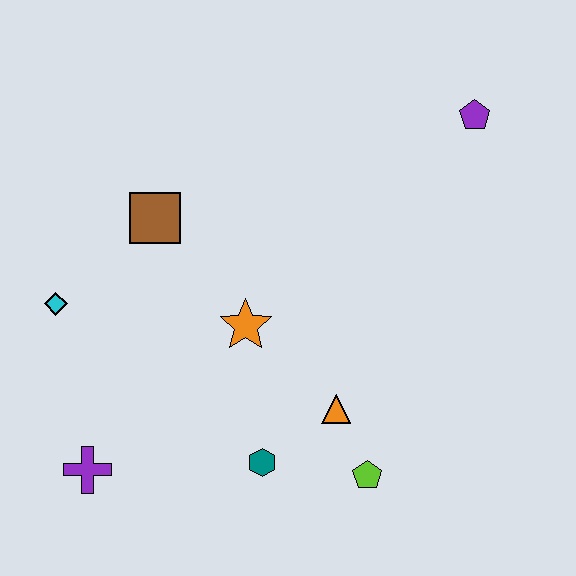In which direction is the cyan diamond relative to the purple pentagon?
The cyan diamond is to the left of the purple pentagon.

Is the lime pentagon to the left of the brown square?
No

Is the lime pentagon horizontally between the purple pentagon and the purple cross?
Yes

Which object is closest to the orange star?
The orange triangle is closest to the orange star.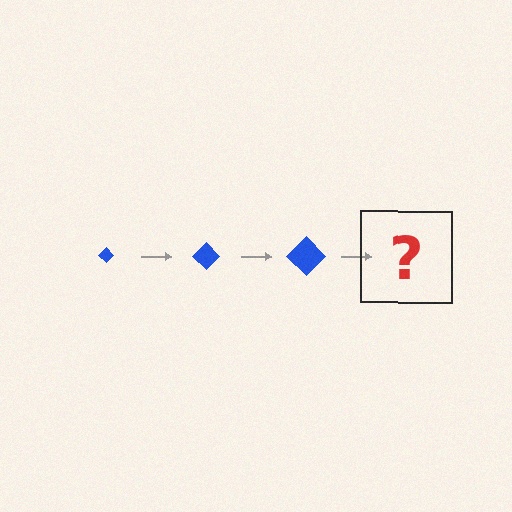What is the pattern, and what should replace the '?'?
The pattern is that the diamond gets progressively larger each step. The '?' should be a blue diamond, larger than the previous one.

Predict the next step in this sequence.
The next step is a blue diamond, larger than the previous one.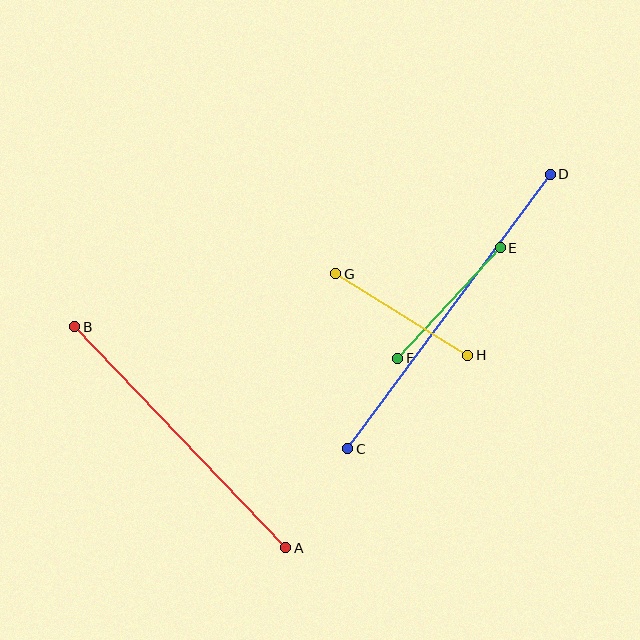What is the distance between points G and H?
The distance is approximately 155 pixels.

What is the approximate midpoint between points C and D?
The midpoint is at approximately (449, 312) pixels.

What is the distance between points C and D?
The distance is approximately 341 pixels.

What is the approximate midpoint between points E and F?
The midpoint is at approximately (449, 303) pixels.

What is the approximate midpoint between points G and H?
The midpoint is at approximately (402, 315) pixels.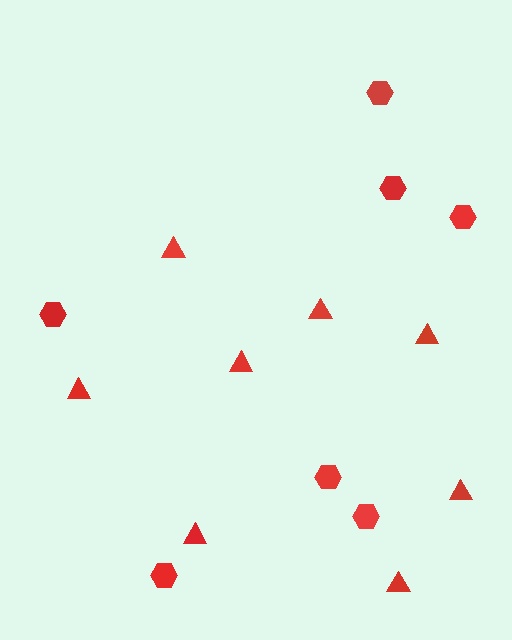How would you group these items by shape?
There are 2 groups: one group of triangles (8) and one group of hexagons (7).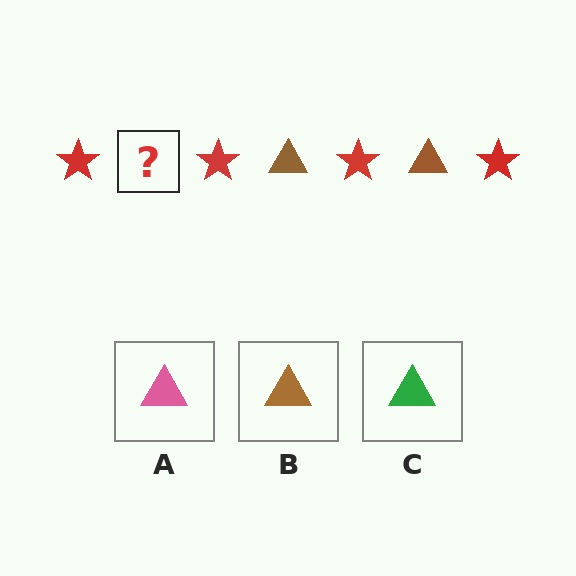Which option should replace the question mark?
Option B.